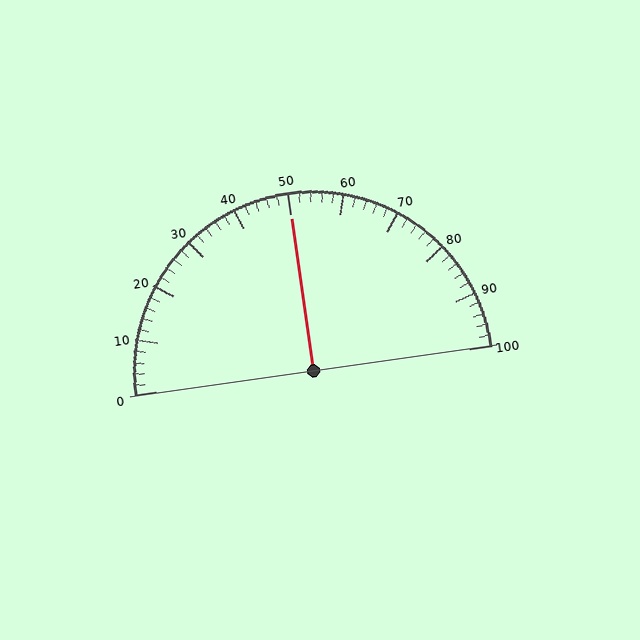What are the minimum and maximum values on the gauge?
The gauge ranges from 0 to 100.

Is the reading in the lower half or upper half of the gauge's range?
The reading is in the upper half of the range (0 to 100).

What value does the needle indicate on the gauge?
The needle indicates approximately 50.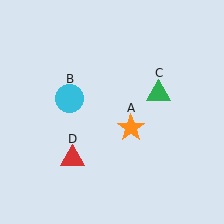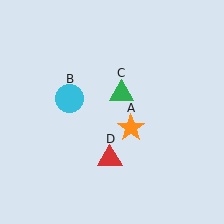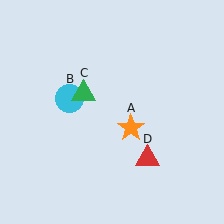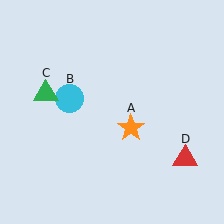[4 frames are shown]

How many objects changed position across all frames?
2 objects changed position: green triangle (object C), red triangle (object D).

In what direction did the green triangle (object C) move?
The green triangle (object C) moved left.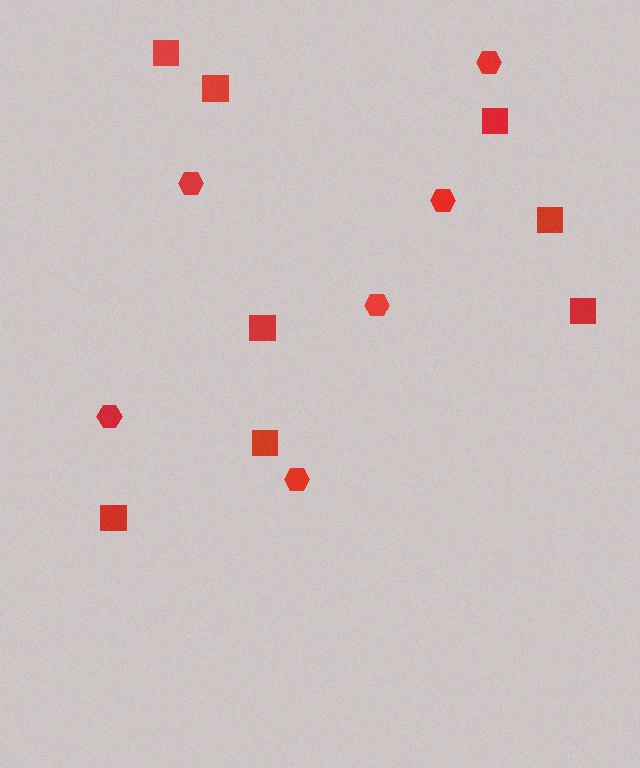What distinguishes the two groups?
There are 2 groups: one group of squares (8) and one group of hexagons (6).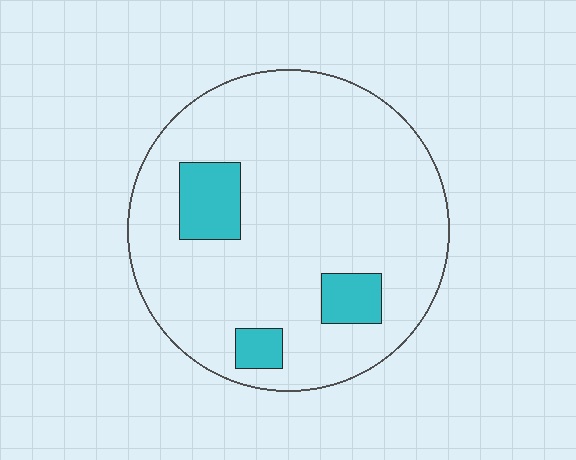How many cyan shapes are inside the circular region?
3.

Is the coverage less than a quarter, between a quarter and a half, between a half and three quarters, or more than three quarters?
Less than a quarter.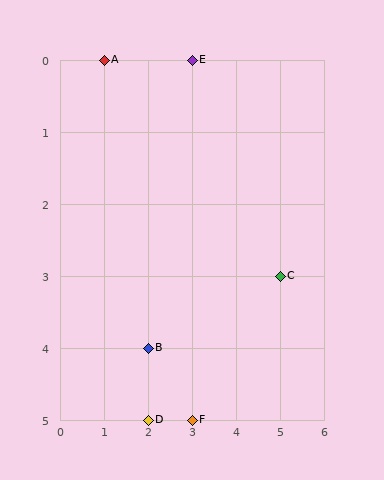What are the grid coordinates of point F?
Point F is at grid coordinates (3, 5).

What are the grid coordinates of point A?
Point A is at grid coordinates (1, 0).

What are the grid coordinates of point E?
Point E is at grid coordinates (3, 0).